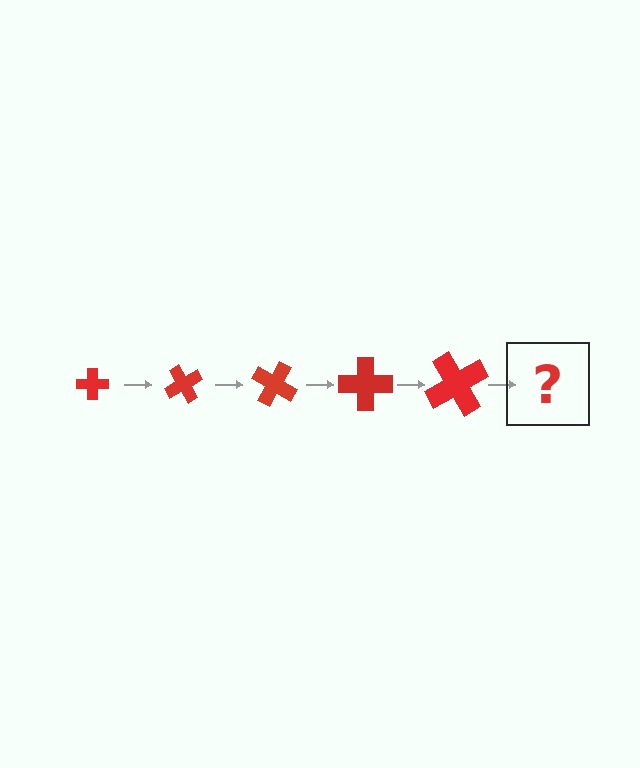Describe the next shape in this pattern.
It should be a cross, larger than the previous one and rotated 300 degrees from the start.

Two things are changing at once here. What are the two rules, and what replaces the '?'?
The two rules are that the cross grows larger each step and it rotates 60 degrees each step. The '?' should be a cross, larger than the previous one and rotated 300 degrees from the start.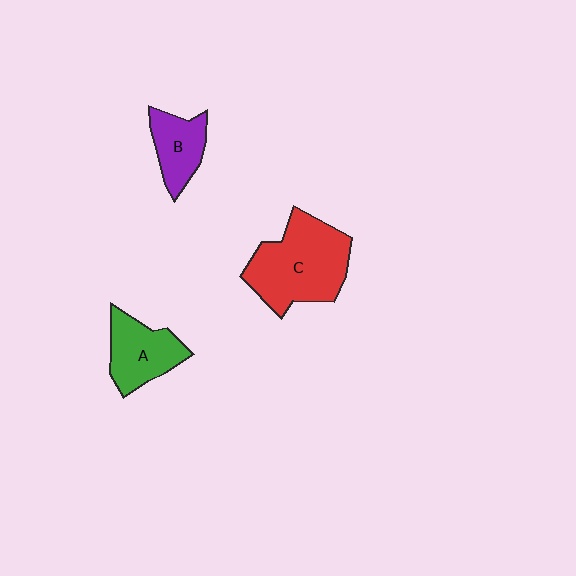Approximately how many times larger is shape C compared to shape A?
Approximately 1.7 times.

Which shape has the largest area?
Shape C (red).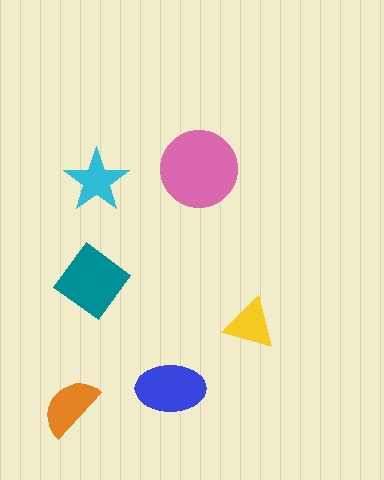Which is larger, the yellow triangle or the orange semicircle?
The orange semicircle.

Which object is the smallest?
The yellow triangle.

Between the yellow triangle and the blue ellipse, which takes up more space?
The blue ellipse.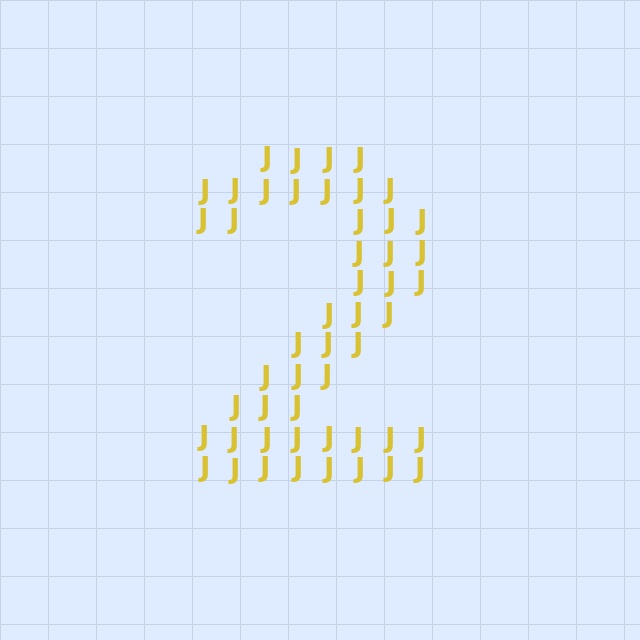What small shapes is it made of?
It is made of small letter J's.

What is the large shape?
The large shape is the digit 2.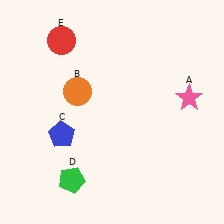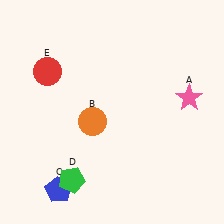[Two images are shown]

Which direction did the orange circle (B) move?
The orange circle (B) moved down.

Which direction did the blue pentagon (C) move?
The blue pentagon (C) moved down.